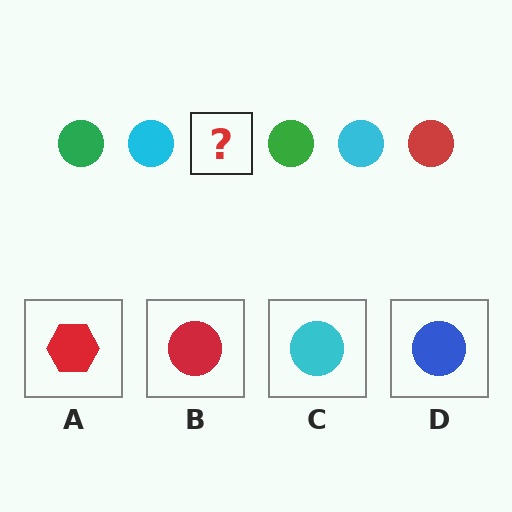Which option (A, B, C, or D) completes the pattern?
B.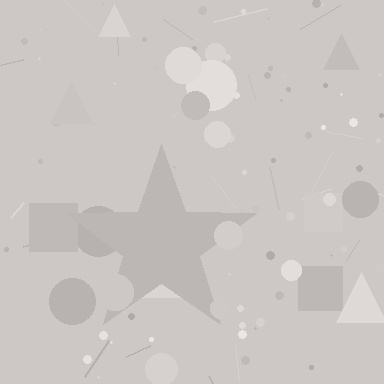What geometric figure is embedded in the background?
A star is embedded in the background.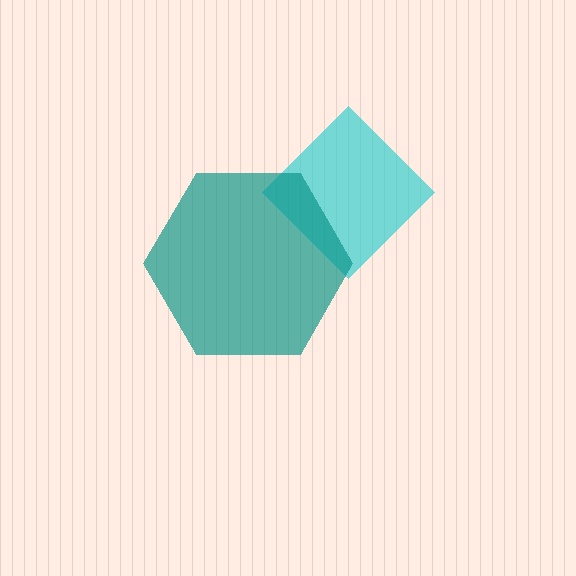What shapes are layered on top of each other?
The layered shapes are: a cyan diamond, a teal hexagon.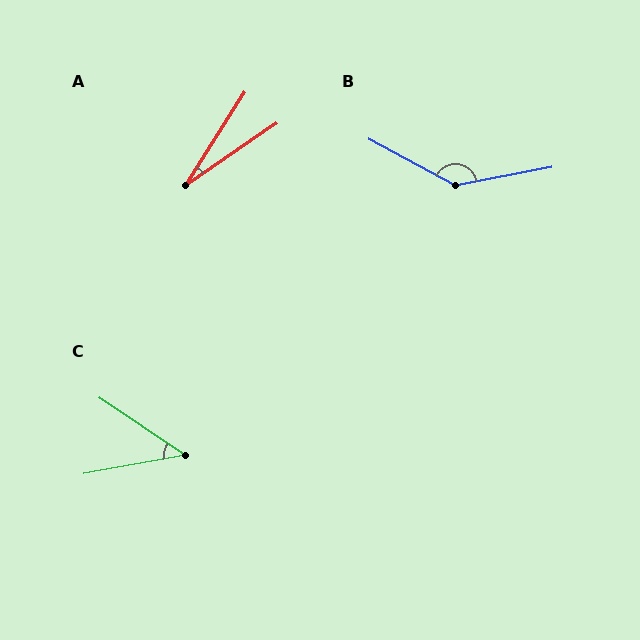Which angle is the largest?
B, at approximately 141 degrees.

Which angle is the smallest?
A, at approximately 23 degrees.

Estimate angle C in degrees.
Approximately 44 degrees.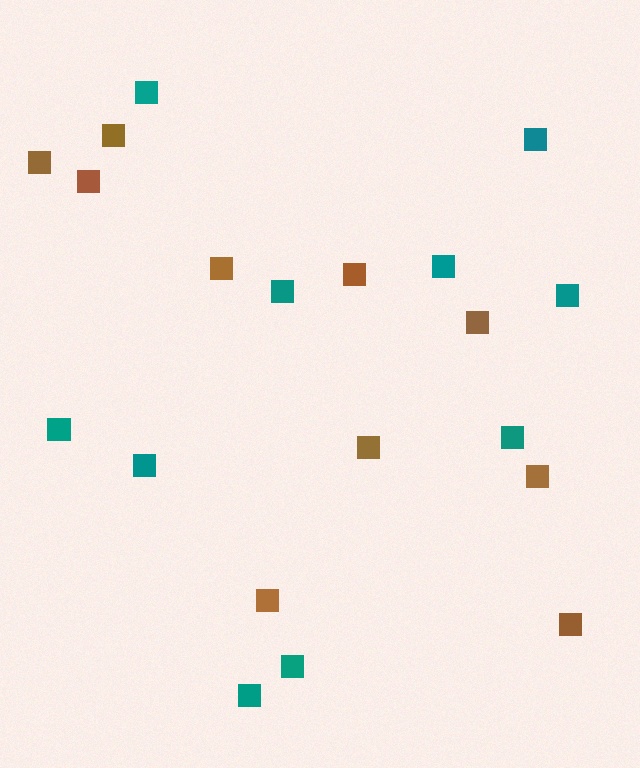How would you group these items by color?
There are 2 groups: one group of brown squares (10) and one group of teal squares (10).